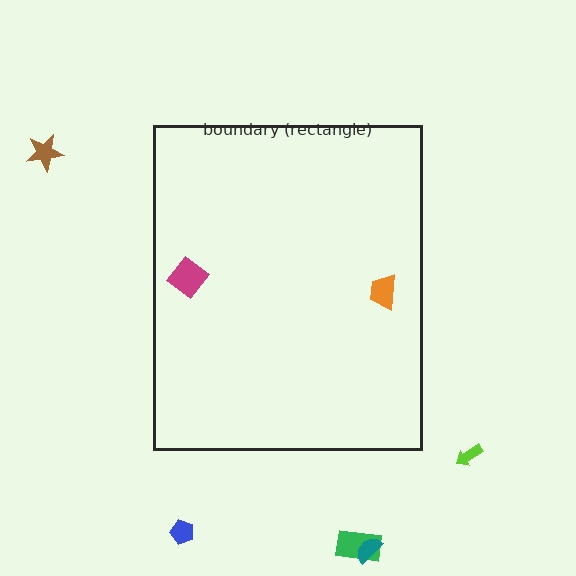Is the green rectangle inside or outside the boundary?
Outside.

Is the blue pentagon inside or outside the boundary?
Outside.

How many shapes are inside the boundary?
2 inside, 5 outside.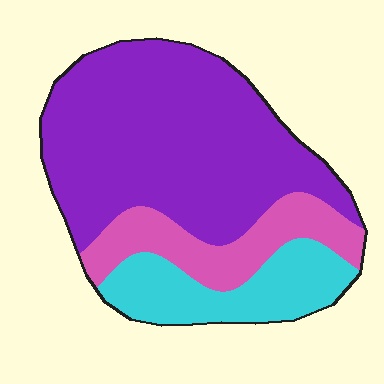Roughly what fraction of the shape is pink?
Pink takes up between a sixth and a third of the shape.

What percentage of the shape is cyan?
Cyan takes up about one fifth (1/5) of the shape.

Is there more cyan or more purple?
Purple.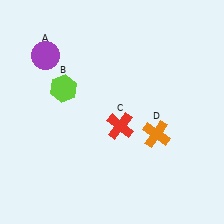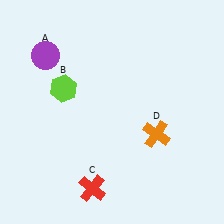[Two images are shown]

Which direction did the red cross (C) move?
The red cross (C) moved down.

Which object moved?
The red cross (C) moved down.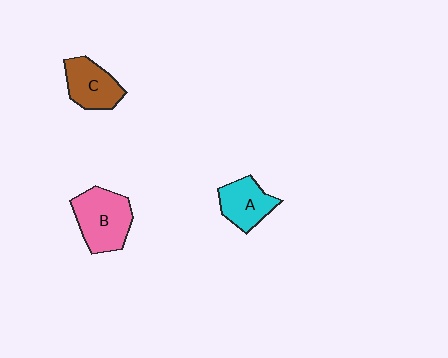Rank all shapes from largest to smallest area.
From largest to smallest: B (pink), C (brown), A (cyan).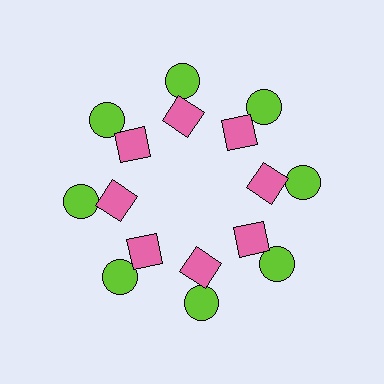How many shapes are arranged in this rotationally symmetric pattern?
There are 16 shapes, arranged in 8 groups of 2.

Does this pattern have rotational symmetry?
Yes, this pattern has 8-fold rotational symmetry. It looks the same after rotating 45 degrees around the center.